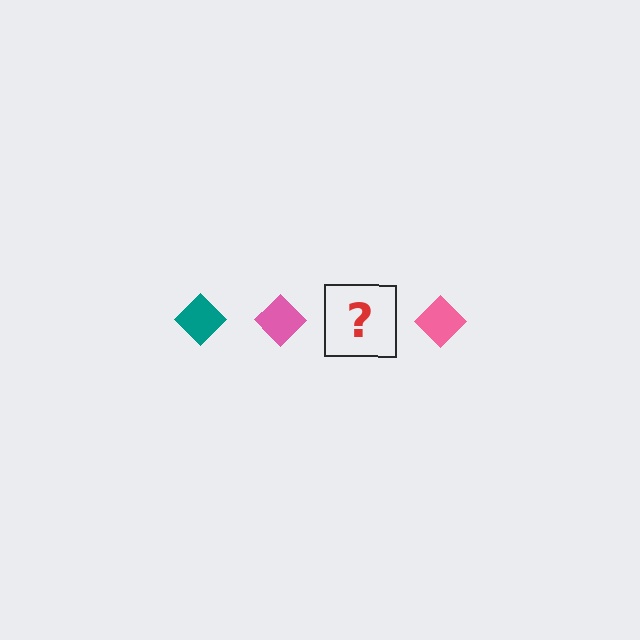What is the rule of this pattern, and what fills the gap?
The rule is that the pattern cycles through teal, pink diamonds. The gap should be filled with a teal diamond.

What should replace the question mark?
The question mark should be replaced with a teal diamond.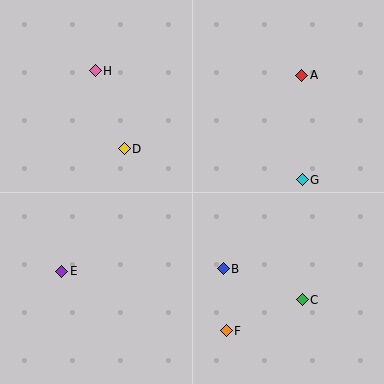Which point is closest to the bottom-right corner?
Point C is closest to the bottom-right corner.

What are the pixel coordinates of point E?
Point E is at (62, 271).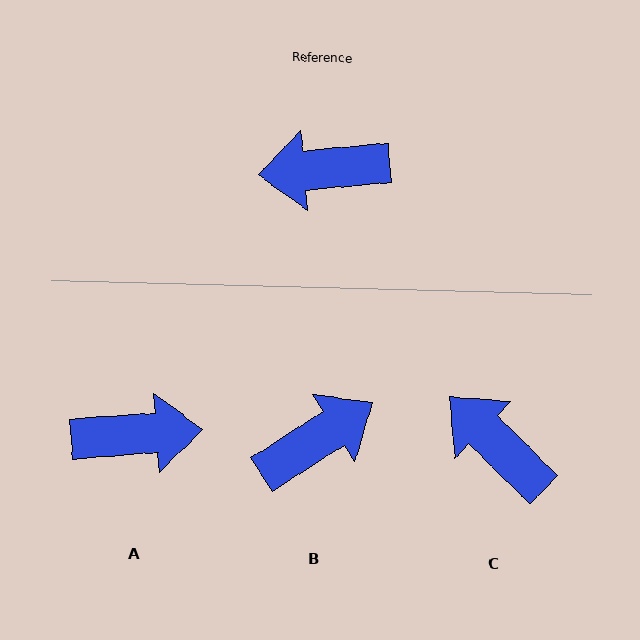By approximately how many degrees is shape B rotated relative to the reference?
Approximately 152 degrees clockwise.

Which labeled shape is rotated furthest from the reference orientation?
A, about 179 degrees away.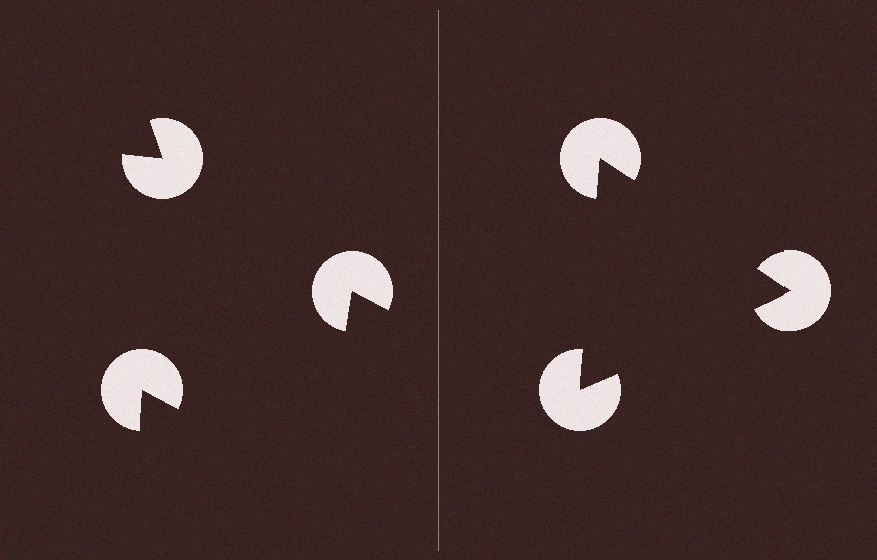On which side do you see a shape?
An illusory triangle appears on the right side. On the left side the wedge cuts are rotated, so no coherent shape forms.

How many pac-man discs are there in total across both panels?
6 — 3 on each side.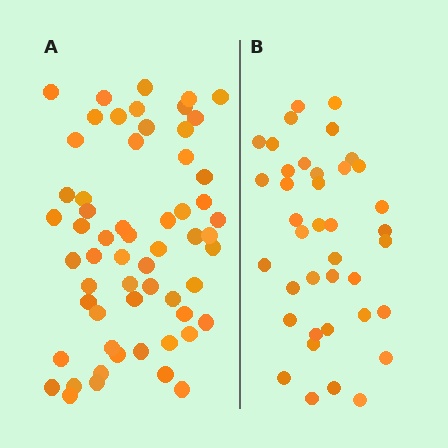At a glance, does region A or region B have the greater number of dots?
Region A (the left region) has more dots.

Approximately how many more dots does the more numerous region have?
Region A has approximately 20 more dots than region B.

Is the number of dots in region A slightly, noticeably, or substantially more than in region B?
Region A has substantially more. The ratio is roughly 1.5 to 1.